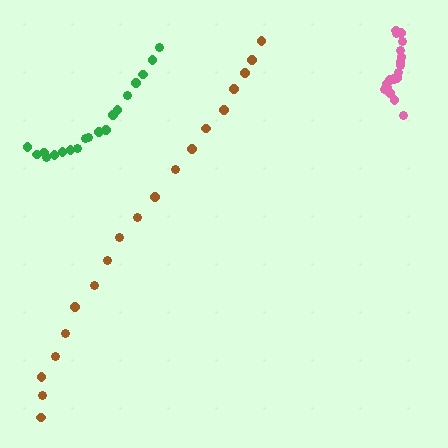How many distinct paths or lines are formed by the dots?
There are 3 distinct paths.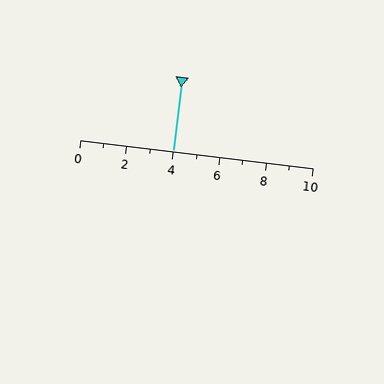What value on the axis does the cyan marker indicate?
The marker indicates approximately 4.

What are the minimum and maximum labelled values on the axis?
The axis runs from 0 to 10.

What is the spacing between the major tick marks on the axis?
The major ticks are spaced 2 apart.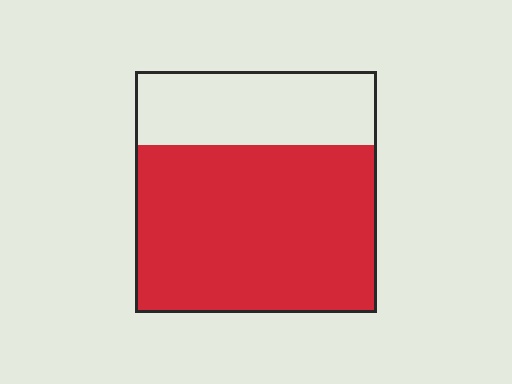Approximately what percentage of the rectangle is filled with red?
Approximately 70%.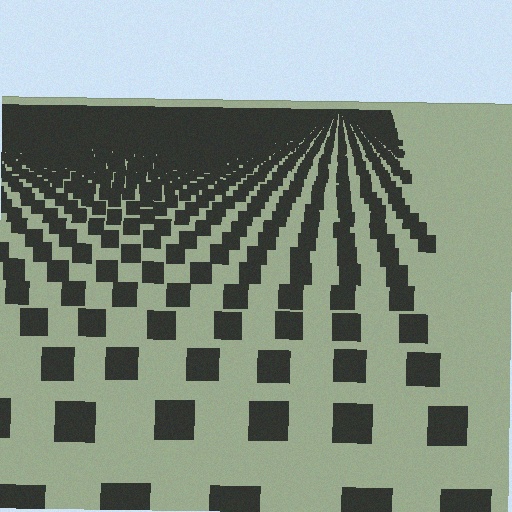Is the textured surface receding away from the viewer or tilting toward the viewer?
The surface is receding away from the viewer. Texture elements get smaller and denser toward the top.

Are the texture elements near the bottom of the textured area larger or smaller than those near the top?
Larger. Near the bottom, elements are closer to the viewer and appear at a bigger on-screen size.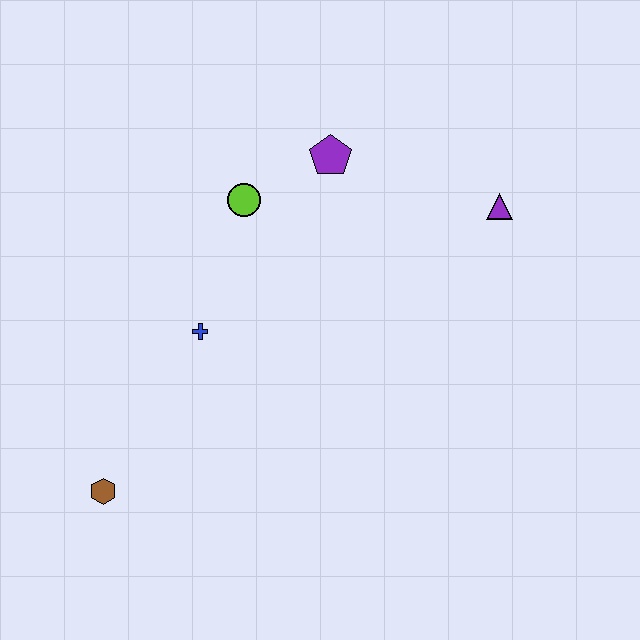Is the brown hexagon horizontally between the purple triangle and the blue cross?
No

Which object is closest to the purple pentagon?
The lime circle is closest to the purple pentagon.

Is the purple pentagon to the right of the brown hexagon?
Yes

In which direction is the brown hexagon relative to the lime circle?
The brown hexagon is below the lime circle.